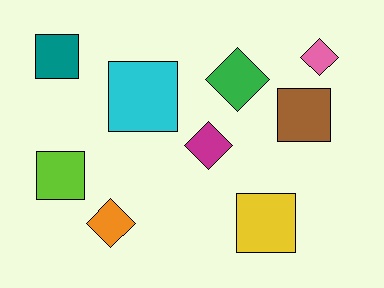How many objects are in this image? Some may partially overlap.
There are 9 objects.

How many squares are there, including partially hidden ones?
There are 5 squares.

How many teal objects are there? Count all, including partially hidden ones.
There is 1 teal object.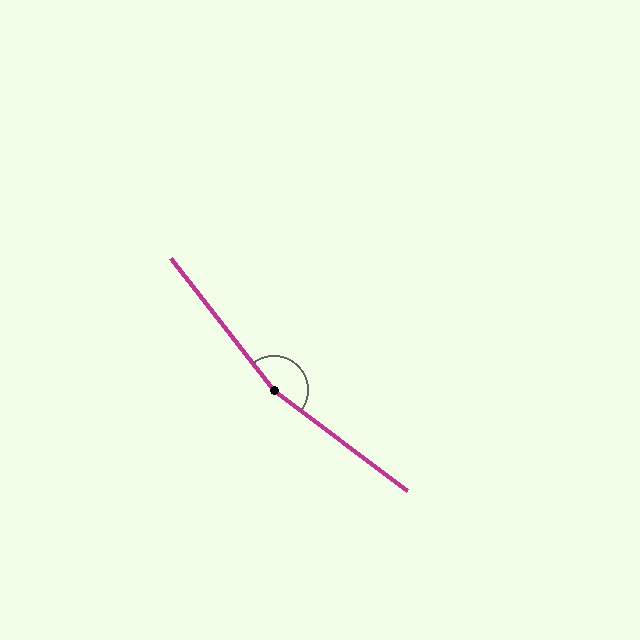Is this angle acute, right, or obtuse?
It is obtuse.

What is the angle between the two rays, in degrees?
Approximately 165 degrees.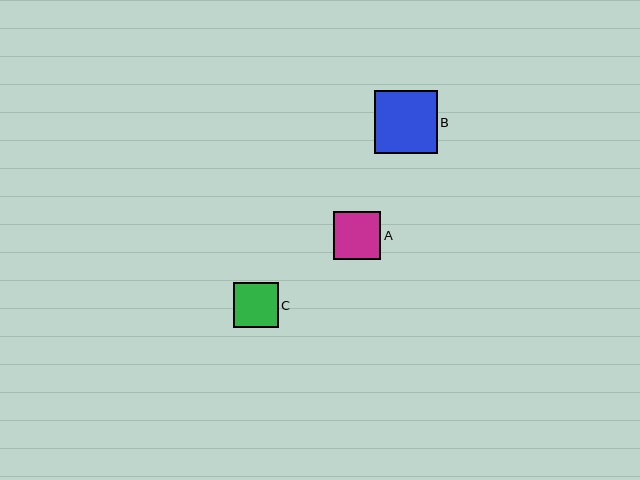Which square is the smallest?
Square C is the smallest with a size of approximately 45 pixels.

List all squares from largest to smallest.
From largest to smallest: B, A, C.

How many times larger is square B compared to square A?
Square B is approximately 1.3 times the size of square A.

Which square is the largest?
Square B is the largest with a size of approximately 63 pixels.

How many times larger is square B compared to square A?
Square B is approximately 1.3 times the size of square A.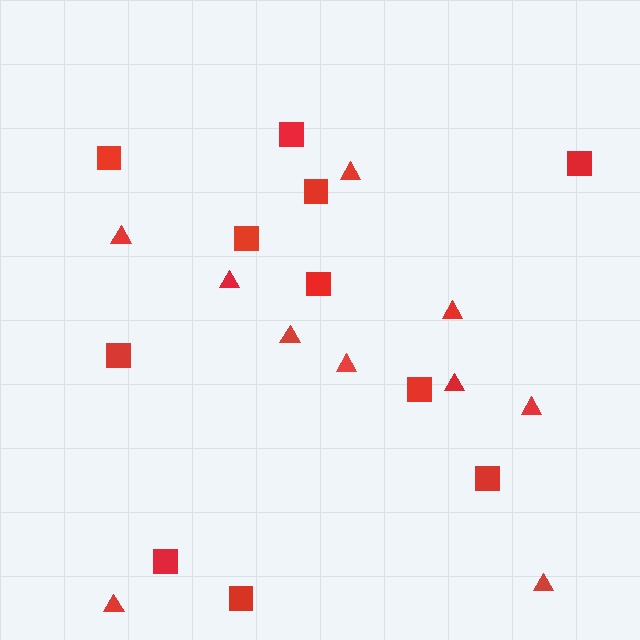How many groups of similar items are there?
There are 2 groups: one group of squares (11) and one group of triangles (10).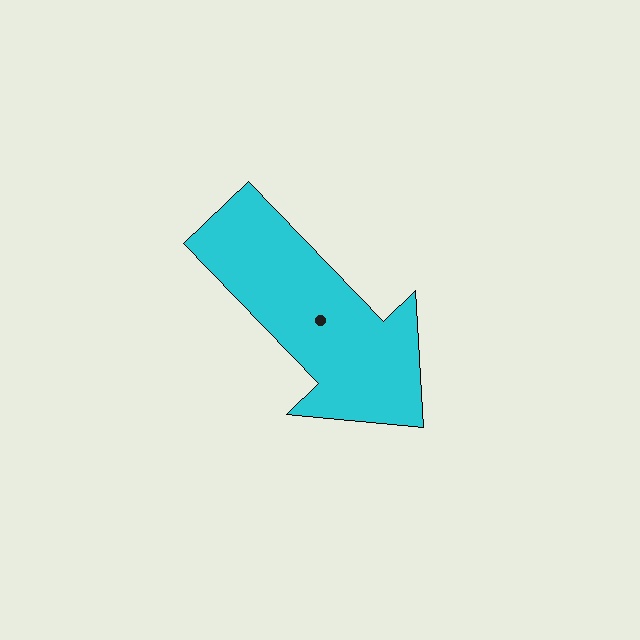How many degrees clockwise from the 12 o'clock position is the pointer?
Approximately 136 degrees.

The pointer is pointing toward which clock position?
Roughly 5 o'clock.